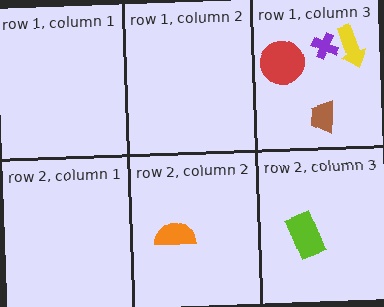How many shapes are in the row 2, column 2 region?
1.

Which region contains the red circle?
The row 1, column 3 region.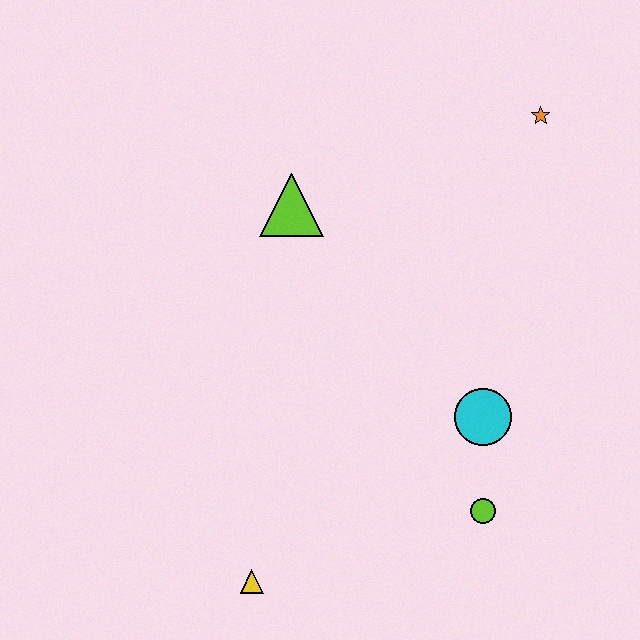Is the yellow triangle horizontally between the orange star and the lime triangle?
No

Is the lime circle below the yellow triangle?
No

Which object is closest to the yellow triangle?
The lime circle is closest to the yellow triangle.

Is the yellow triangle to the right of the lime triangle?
No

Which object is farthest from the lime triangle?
The yellow triangle is farthest from the lime triangle.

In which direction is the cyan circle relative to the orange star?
The cyan circle is below the orange star.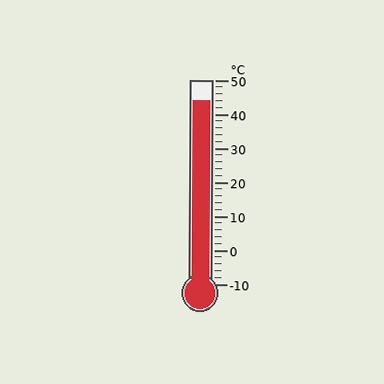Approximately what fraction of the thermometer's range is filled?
The thermometer is filled to approximately 90% of its range.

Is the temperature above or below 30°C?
The temperature is above 30°C.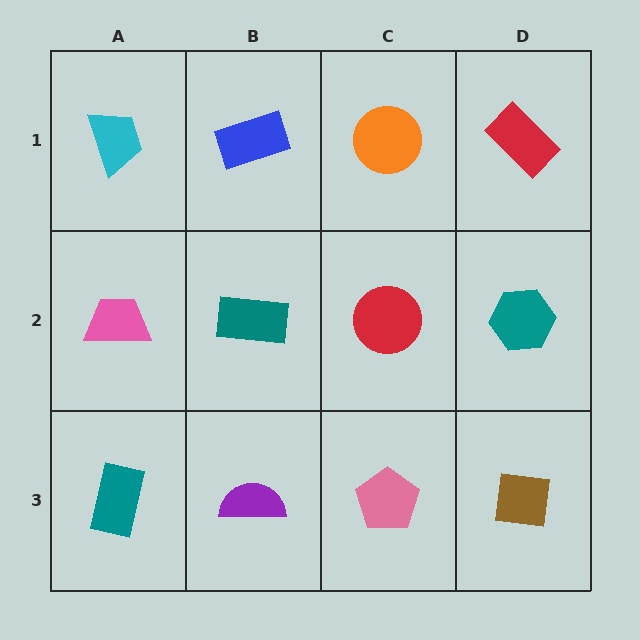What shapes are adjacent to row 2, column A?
A cyan trapezoid (row 1, column A), a teal rectangle (row 3, column A), a teal rectangle (row 2, column B).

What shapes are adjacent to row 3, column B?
A teal rectangle (row 2, column B), a teal rectangle (row 3, column A), a pink pentagon (row 3, column C).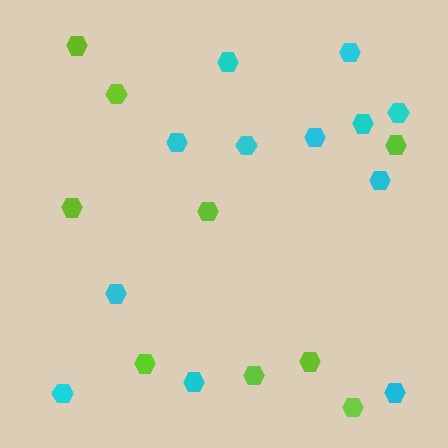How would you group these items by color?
There are 2 groups: one group of cyan hexagons (12) and one group of lime hexagons (9).